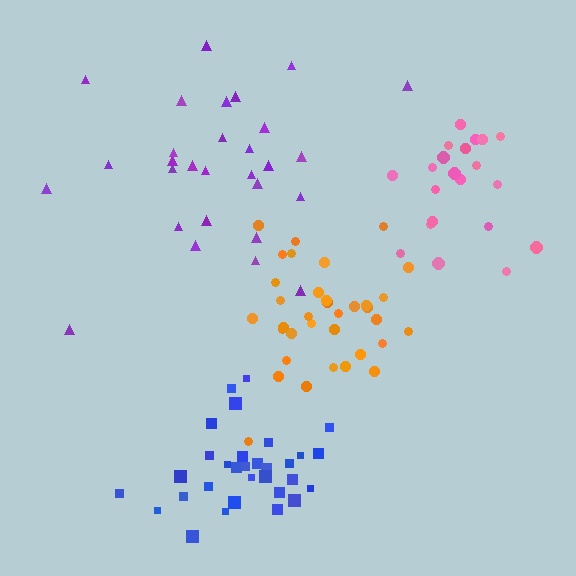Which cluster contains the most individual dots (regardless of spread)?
Orange (35).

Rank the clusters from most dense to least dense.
blue, orange, pink, purple.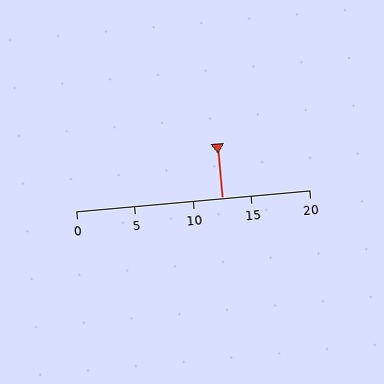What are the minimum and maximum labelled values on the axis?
The axis runs from 0 to 20.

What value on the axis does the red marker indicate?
The marker indicates approximately 12.5.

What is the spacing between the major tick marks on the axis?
The major ticks are spaced 5 apart.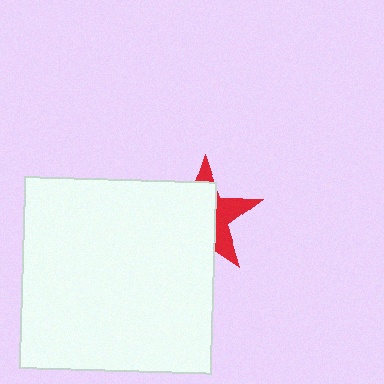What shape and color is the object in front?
The object in front is a white square.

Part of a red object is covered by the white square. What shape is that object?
It is a star.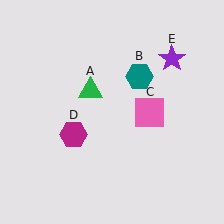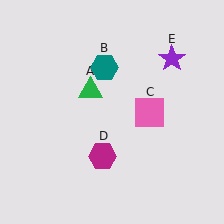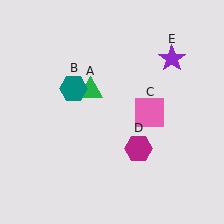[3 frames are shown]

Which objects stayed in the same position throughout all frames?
Green triangle (object A) and pink square (object C) and purple star (object E) remained stationary.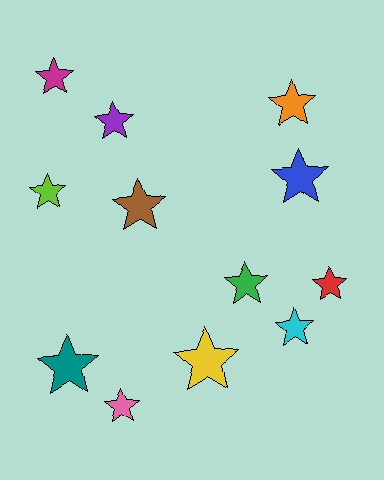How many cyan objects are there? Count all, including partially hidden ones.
There is 1 cyan object.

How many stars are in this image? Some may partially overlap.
There are 12 stars.